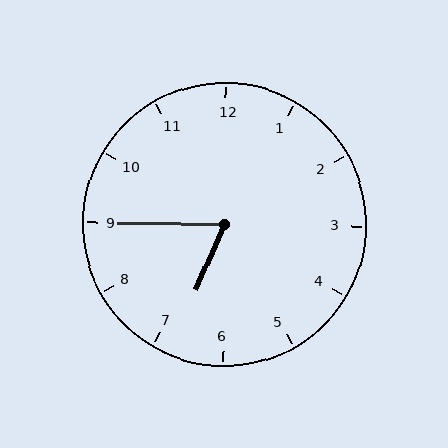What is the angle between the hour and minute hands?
Approximately 68 degrees.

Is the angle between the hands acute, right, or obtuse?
It is acute.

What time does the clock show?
6:45.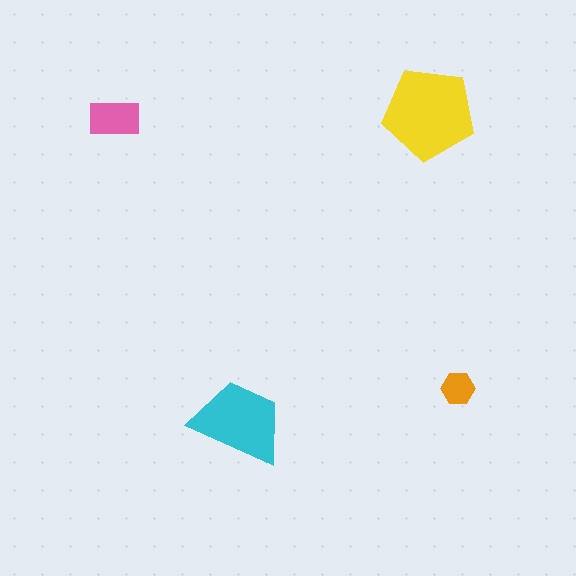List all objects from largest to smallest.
The yellow pentagon, the cyan trapezoid, the pink rectangle, the orange hexagon.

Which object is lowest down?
The cyan trapezoid is bottommost.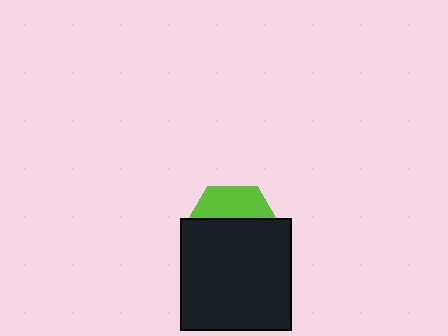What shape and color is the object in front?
The object in front is a black square.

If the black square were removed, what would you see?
You would see the complete lime hexagon.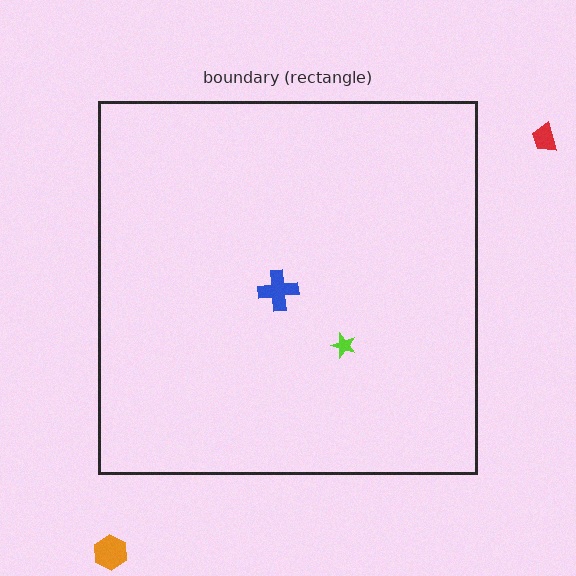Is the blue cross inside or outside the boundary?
Inside.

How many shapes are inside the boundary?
2 inside, 2 outside.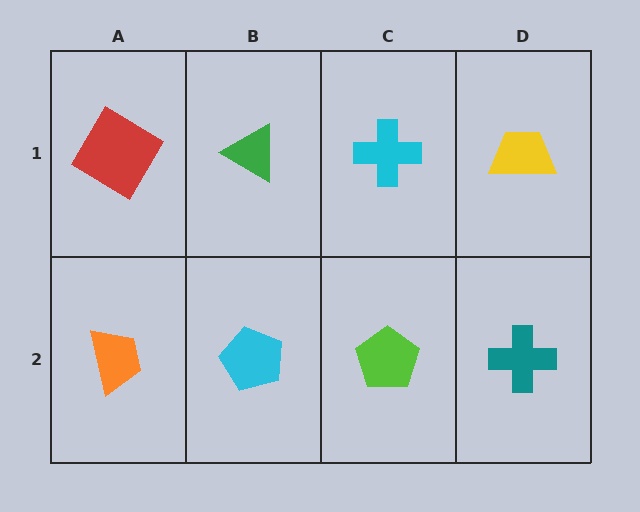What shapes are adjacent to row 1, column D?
A teal cross (row 2, column D), a cyan cross (row 1, column C).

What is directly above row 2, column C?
A cyan cross.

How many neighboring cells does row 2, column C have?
3.